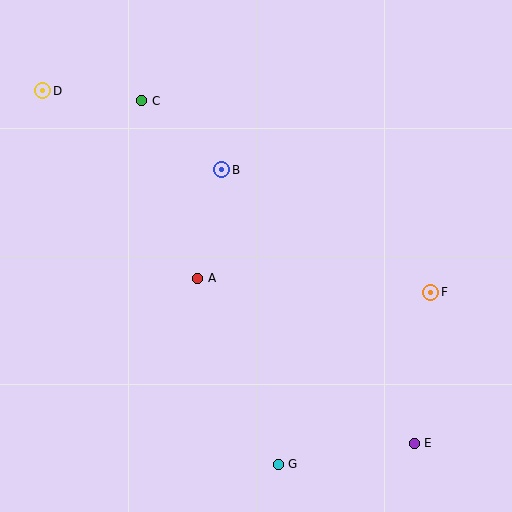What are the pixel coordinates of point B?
Point B is at (222, 170).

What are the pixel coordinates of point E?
Point E is at (414, 443).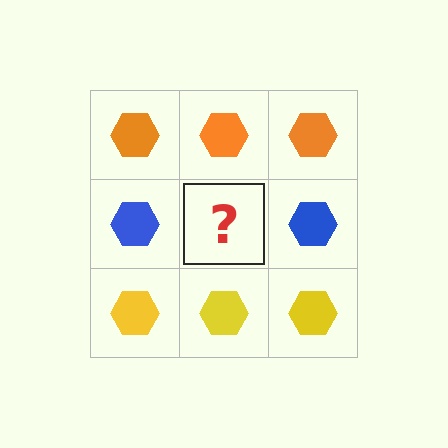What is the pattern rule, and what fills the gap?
The rule is that each row has a consistent color. The gap should be filled with a blue hexagon.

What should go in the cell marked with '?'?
The missing cell should contain a blue hexagon.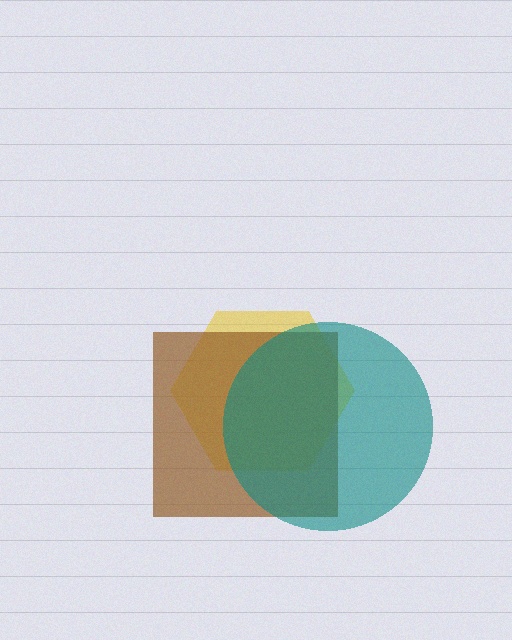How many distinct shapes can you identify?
There are 3 distinct shapes: a yellow hexagon, a brown square, a teal circle.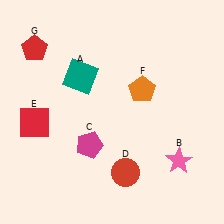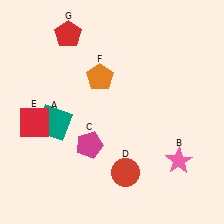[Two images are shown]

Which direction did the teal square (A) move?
The teal square (A) moved down.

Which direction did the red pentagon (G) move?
The red pentagon (G) moved right.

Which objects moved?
The objects that moved are: the teal square (A), the orange pentagon (F), the red pentagon (G).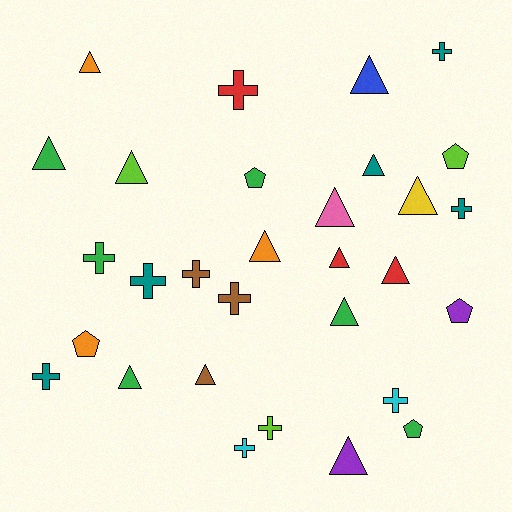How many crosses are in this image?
There are 11 crosses.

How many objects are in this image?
There are 30 objects.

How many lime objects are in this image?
There are 3 lime objects.